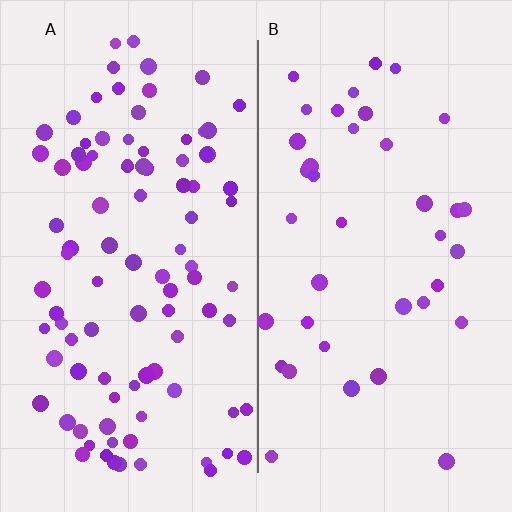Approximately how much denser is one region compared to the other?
Approximately 2.5× — region A over region B.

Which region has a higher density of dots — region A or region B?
A (the left).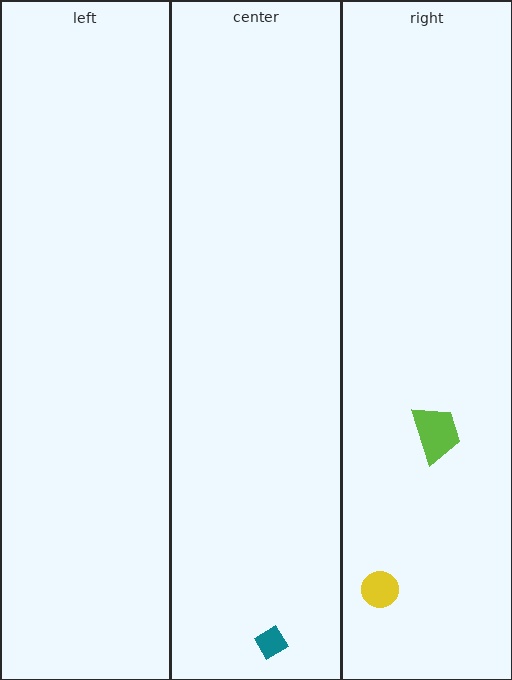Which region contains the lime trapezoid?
The right region.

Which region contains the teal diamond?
The center region.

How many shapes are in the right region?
2.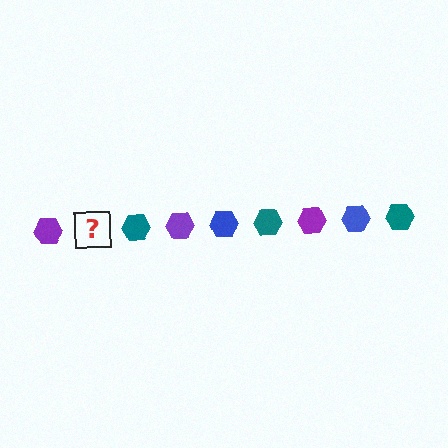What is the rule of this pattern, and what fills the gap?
The rule is that the pattern cycles through purple, blue, teal hexagons. The gap should be filled with a blue hexagon.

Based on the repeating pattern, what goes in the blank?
The blank should be a blue hexagon.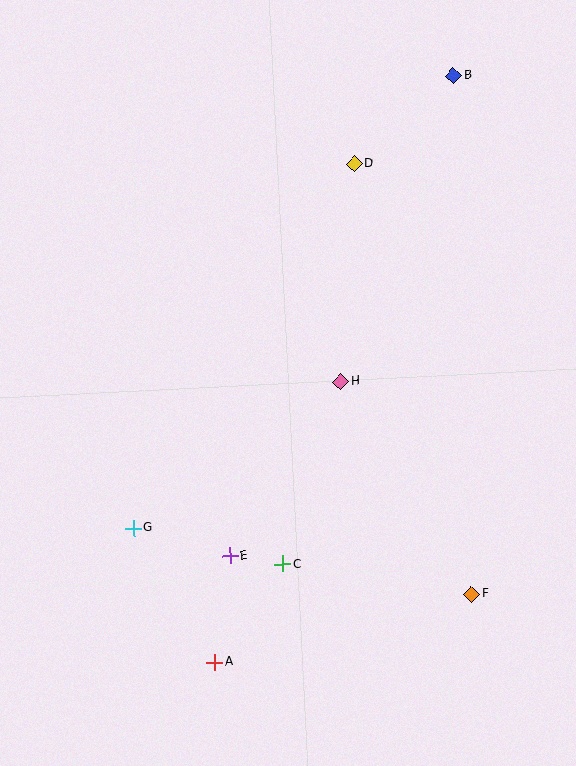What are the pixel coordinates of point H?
Point H is at (341, 382).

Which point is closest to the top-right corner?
Point B is closest to the top-right corner.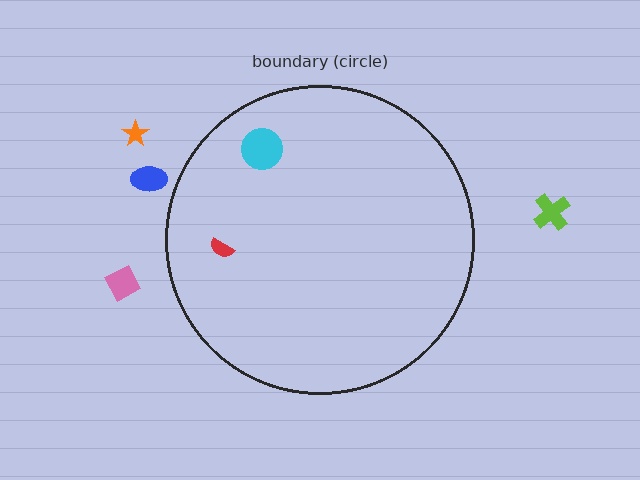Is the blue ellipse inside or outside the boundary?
Outside.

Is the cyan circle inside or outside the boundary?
Inside.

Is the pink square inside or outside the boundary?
Outside.